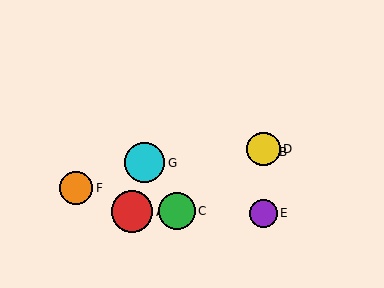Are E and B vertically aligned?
Yes, both are at x≈264.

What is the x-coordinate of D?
Object D is at x≈264.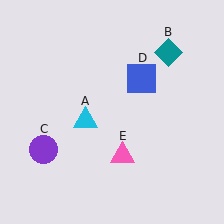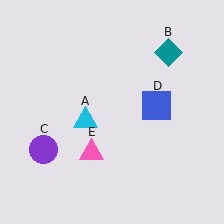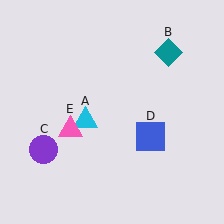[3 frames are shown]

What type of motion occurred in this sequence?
The blue square (object D), pink triangle (object E) rotated clockwise around the center of the scene.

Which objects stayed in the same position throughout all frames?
Cyan triangle (object A) and teal diamond (object B) and purple circle (object C) remained stationary.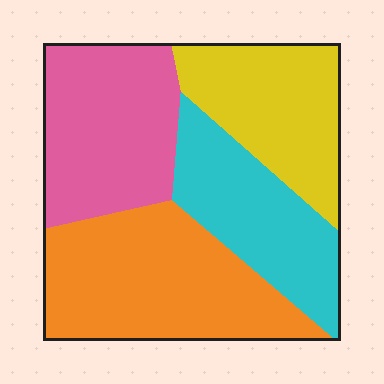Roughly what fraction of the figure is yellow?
Yellow covers 22% of the figure.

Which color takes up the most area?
Orange, at roughly 30%.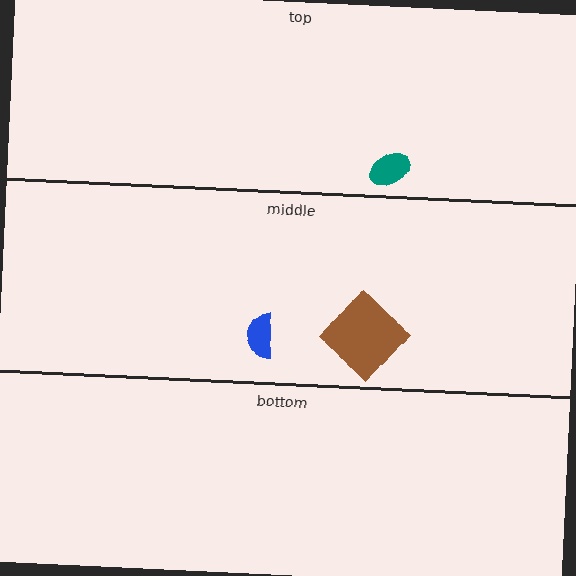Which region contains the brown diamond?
The middle region.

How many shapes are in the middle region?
2.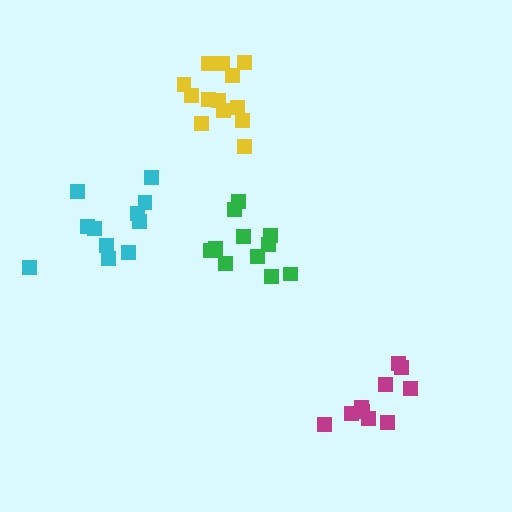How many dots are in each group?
Group 1: 13 dots, Group 2: 11 dots, Group 3: 10 dots, Group 4: 11 dots (45 total).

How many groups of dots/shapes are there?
There are 4 groups.